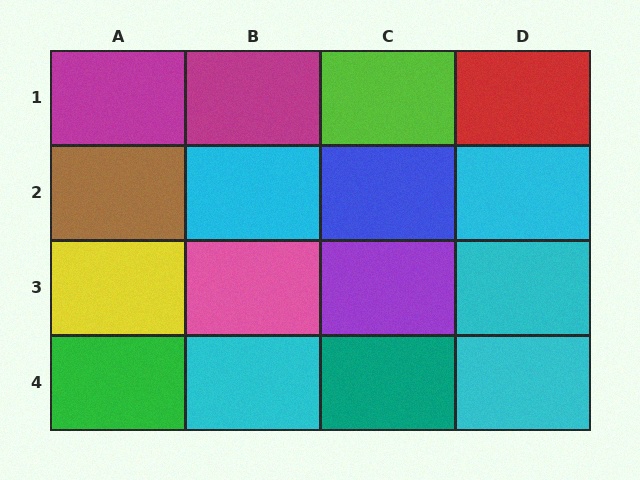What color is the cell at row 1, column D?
Red.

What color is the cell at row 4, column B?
Cyan.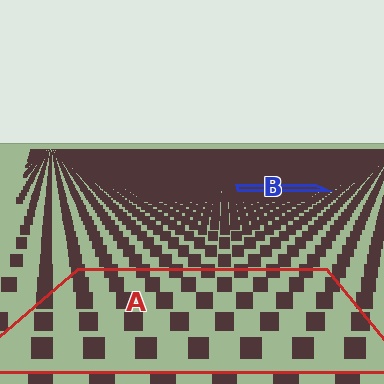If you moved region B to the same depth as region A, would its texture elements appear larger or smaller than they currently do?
They would appear larger. At a closer depth, the same texture elements are projected at a bigger on-screen size.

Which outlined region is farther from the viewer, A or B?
Region B is farther from the viewer — the texture elements inside it appear smaller and more densely packed.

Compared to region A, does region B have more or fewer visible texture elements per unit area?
Region B has more texture elements per unit area — they are packed more densely because it is farther away.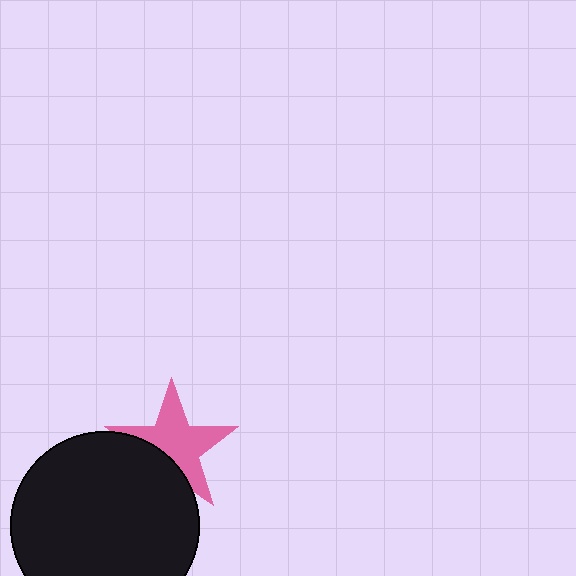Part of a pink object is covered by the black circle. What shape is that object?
It is a star.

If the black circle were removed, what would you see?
You would see the complete pink star.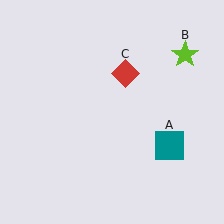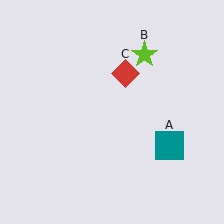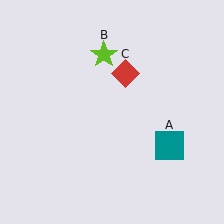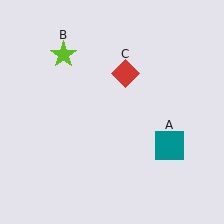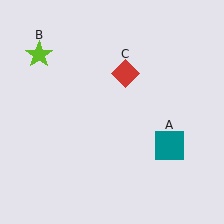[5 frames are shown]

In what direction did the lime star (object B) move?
The lime star (object B) moved left.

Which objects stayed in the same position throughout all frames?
Teal square (object A) and red diamond (object C) remained stationary.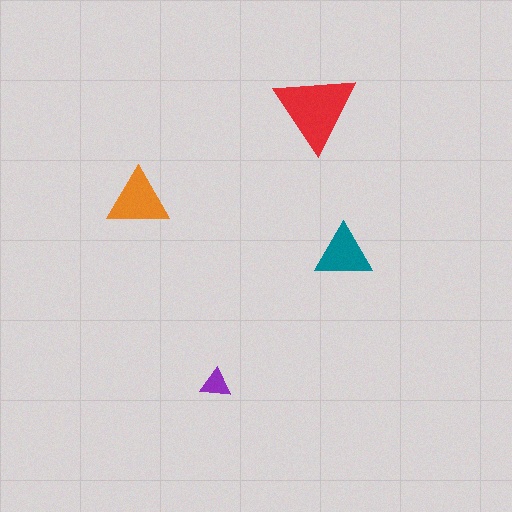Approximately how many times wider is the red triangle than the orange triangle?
About 1.5 times wider.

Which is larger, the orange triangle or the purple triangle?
The orange one.